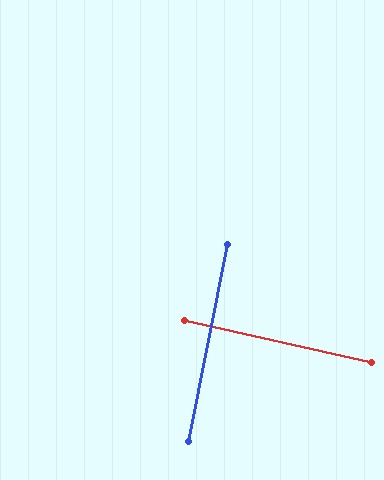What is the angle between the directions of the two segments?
Approximately 89 degrees.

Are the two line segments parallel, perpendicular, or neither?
Perpendicular — they meet at approximately 89°.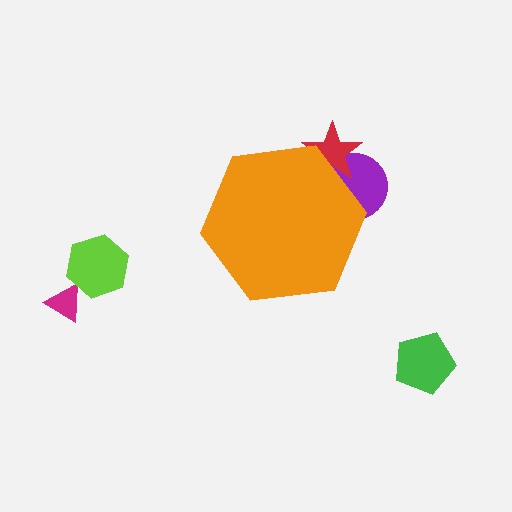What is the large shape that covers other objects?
An orange hexagon.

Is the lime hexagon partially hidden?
No, the lime hexagon is fully visible.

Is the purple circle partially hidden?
Yes, the purple circle is partially hidden behind the orange hexagon.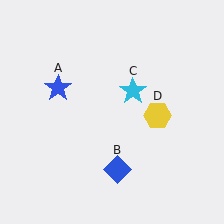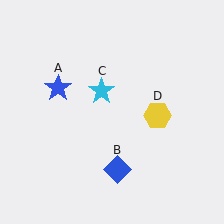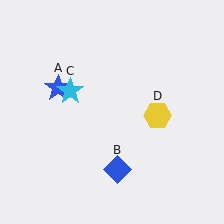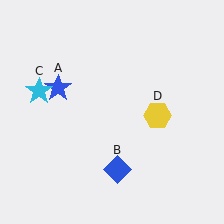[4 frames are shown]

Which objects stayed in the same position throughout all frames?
Blue star (object A) and blue diamond (object B) and yellow hexagon (object D) remained stationary.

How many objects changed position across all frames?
1 object changed position: cyan star (object C).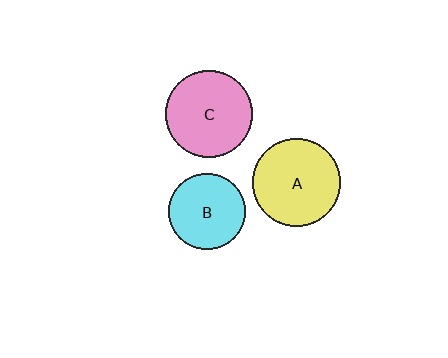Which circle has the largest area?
Circle A (yellow).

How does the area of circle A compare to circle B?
Approximately 1.3 times.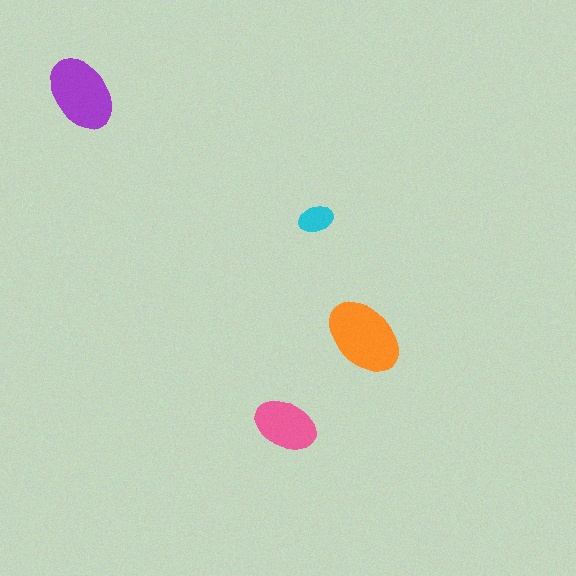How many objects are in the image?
There are 4 objects in the image.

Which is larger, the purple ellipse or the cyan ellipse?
The purple one.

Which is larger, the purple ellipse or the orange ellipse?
The orange one.